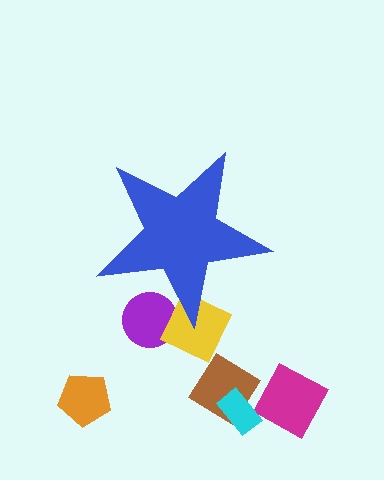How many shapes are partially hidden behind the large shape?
2 shapes are partially hidden.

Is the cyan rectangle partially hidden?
No, the cyan rectangle is fully visible.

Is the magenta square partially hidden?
No, the magenta square is fully visible.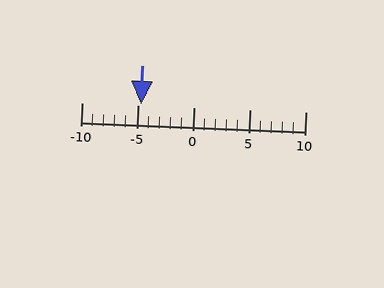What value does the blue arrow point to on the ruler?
The blue arrow points to approximately -5.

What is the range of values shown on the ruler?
The ruler shows values from -10 to 10.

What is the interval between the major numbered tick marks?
The major tick marks are spaced 5 units apart.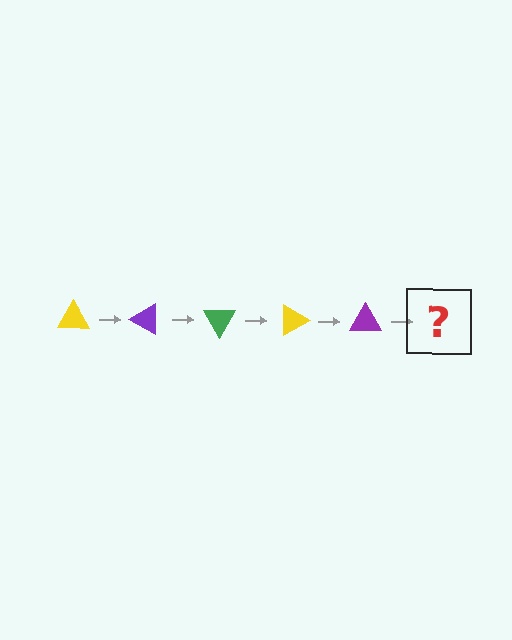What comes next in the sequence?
The next element should be a green triangle, rotated 150 degrees from the start.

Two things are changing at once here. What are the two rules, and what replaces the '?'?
The two rules are that it rotates 30 degrees each step and the color cycles through yellow, purple, and green. The '?' should be a green triangle, rotated 150 degrees from the start.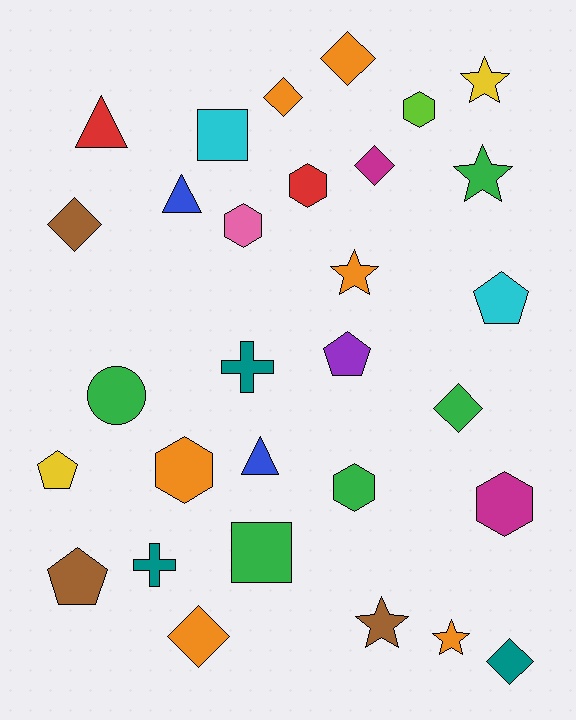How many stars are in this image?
There are 5 stars.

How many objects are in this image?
There are 30 objects.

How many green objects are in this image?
There are 5 green objects.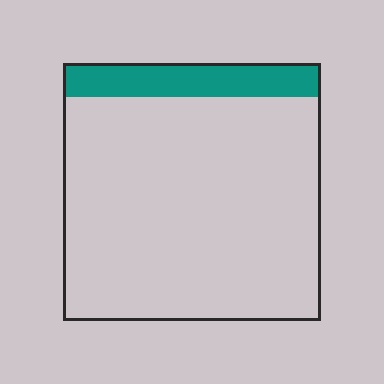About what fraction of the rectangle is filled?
About one eighth (1/8).